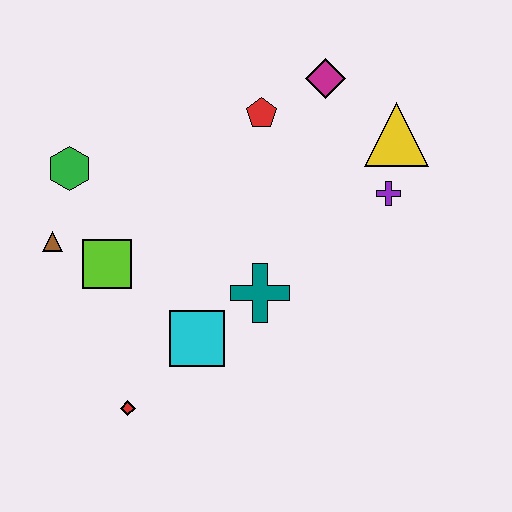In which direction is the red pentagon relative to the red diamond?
The red pentagon is above the red diamond.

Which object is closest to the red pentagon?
The magenta diamond is closest to the red pentagon.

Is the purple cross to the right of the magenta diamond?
Yes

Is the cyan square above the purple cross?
No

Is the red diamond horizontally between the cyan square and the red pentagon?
No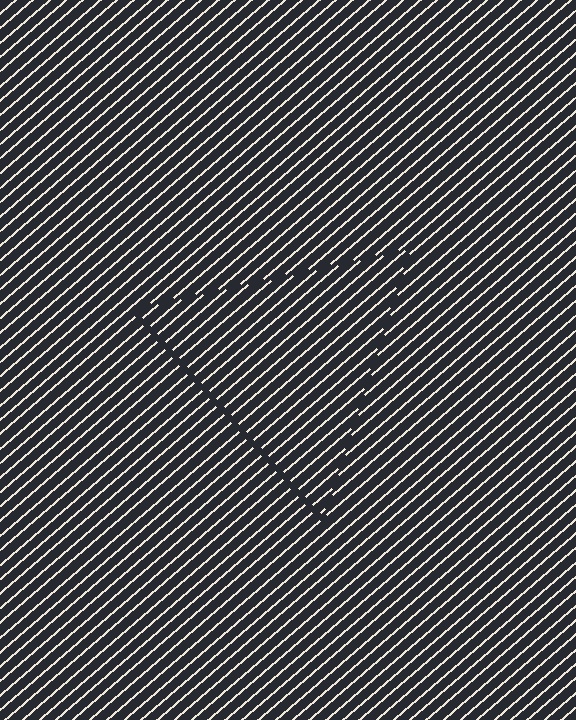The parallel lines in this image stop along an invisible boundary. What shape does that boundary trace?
An illusory triangle. The interior of the shape contains the same grating, shifted by half a period — the contour is defined by the phase discontinuity where line-ends from the inner and outer gratings abut.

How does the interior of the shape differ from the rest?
The interior of the shape contains the same grating, shifted by half a period — the contour is defined by the phase discontinuity where line-ends from the inner and outer gratings abut.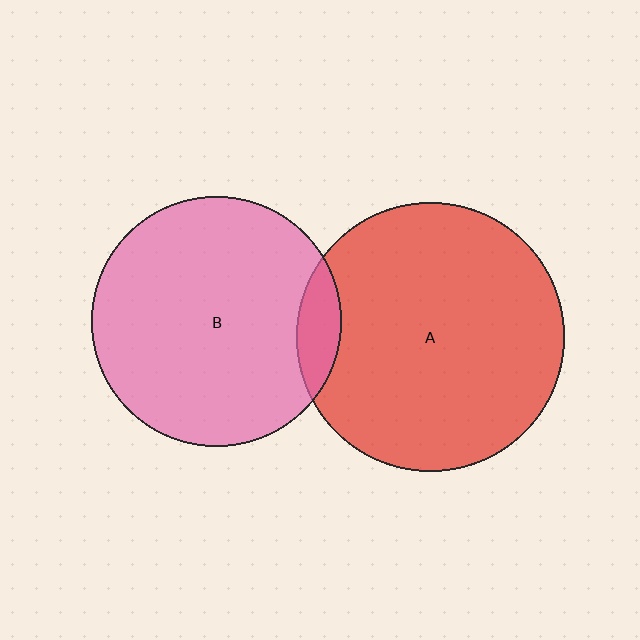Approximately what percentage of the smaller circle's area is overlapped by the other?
Approximately 10%.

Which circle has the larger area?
Circle A (red).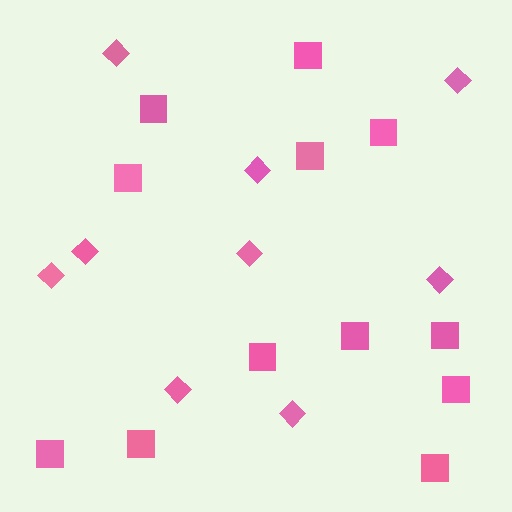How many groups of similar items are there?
There are 2 groups: one group of diamonds (9) and one group of squares (12).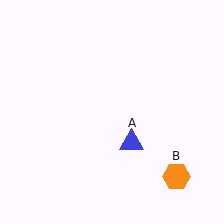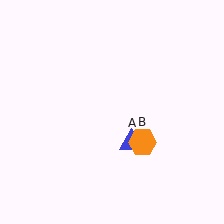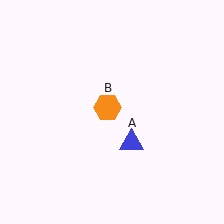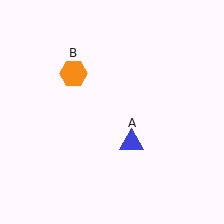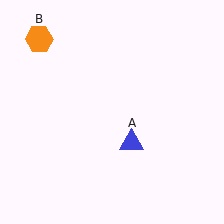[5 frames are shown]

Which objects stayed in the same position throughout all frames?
Blue triangle (object A) remained stationary.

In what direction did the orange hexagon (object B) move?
The orange hexagon (object B) moved up and to the left.